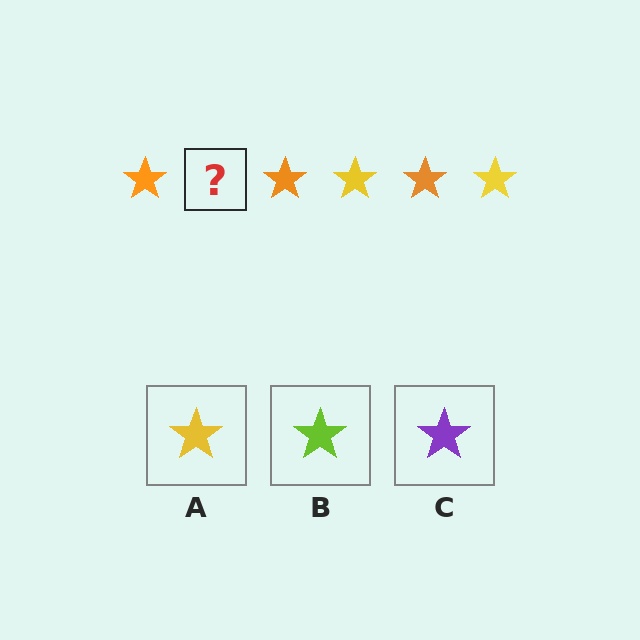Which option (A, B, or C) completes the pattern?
A.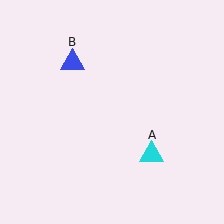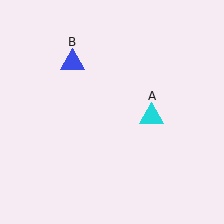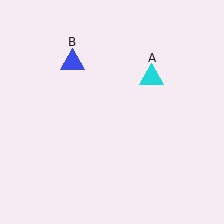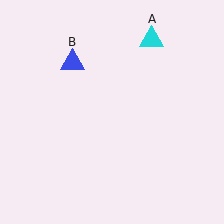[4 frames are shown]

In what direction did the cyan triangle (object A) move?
The cyan triangle (object A) moved up.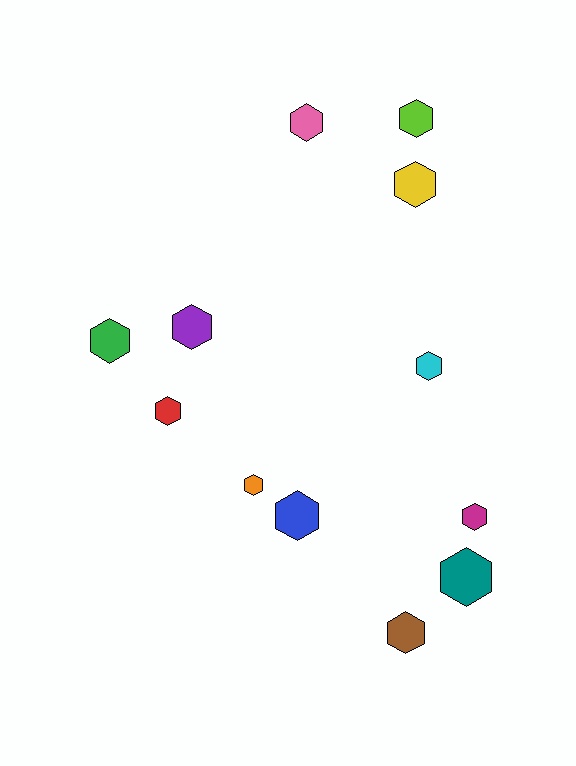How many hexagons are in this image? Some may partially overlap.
There are 12 hexagons.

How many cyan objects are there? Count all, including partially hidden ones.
There is 1 cyan object.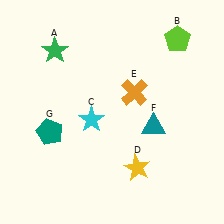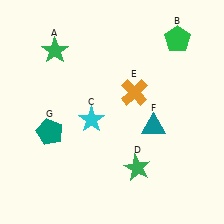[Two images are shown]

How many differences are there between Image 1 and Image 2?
There are 2 differences between the two images.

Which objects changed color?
B changed from lime to green. D changed from yellow to green.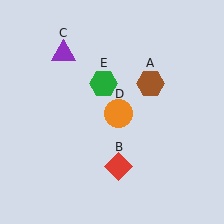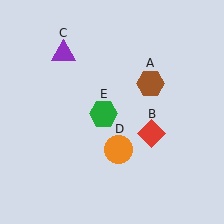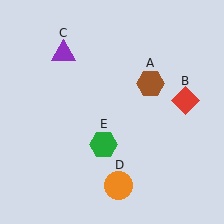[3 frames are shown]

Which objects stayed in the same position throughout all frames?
Brown hexagon (object A) and purple triangle (object C) remained stationary.